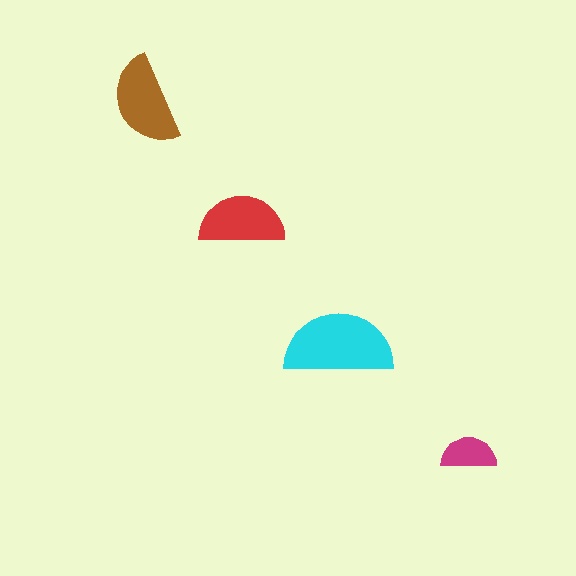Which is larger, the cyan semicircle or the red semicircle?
The cyan one.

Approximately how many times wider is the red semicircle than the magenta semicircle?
About 1.5 times wider.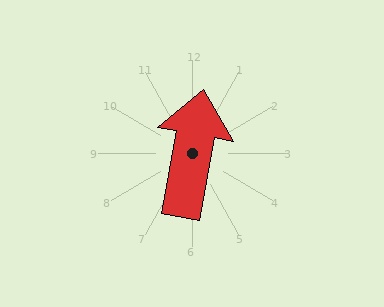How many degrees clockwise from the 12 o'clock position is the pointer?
Approximately 10 degrees.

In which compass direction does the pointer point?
North.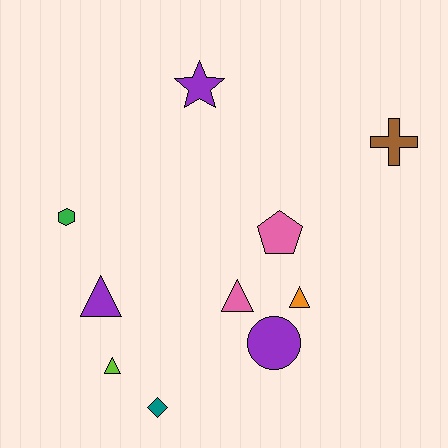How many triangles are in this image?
There are 4 triangles.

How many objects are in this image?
There are 10 objects.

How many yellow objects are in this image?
There are no yellow objects.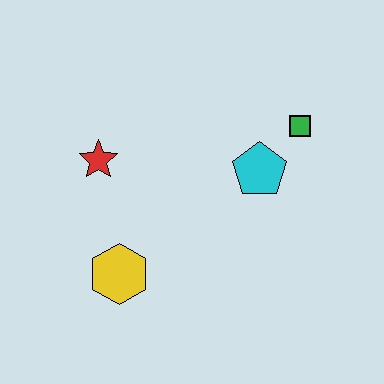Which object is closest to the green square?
The cyan pentagon is closest to the green square.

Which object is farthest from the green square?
The yellow hexagon is farthest from the green square.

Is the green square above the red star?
Yes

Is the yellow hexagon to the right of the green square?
No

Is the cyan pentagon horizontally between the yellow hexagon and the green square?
Yes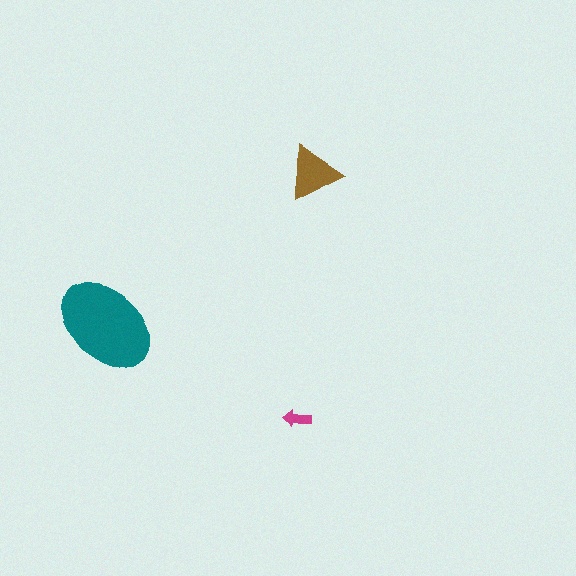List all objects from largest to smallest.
The teal ellipse, the brown triangle, the magenta arrow.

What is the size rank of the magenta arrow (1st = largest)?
3rd.